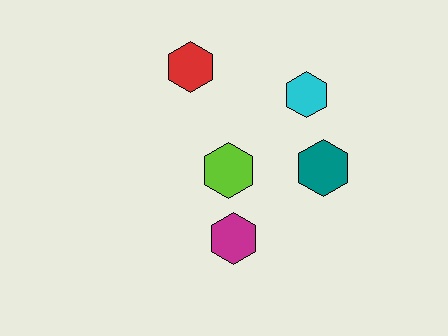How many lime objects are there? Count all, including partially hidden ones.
There is 1 lime object.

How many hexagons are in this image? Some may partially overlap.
There are 5 hexagons.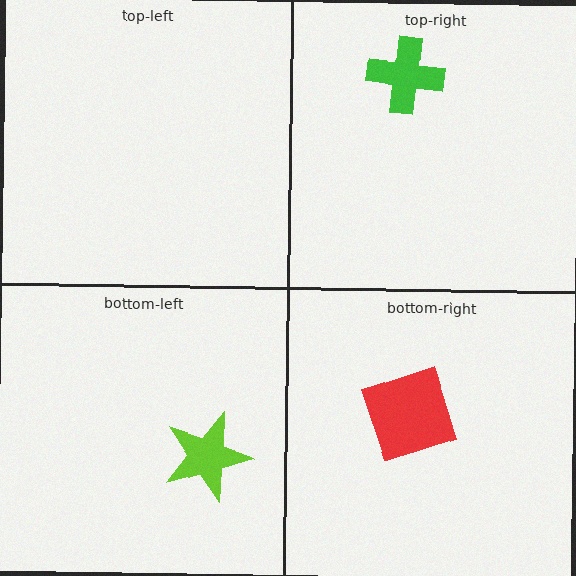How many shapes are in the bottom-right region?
1.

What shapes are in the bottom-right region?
The red square.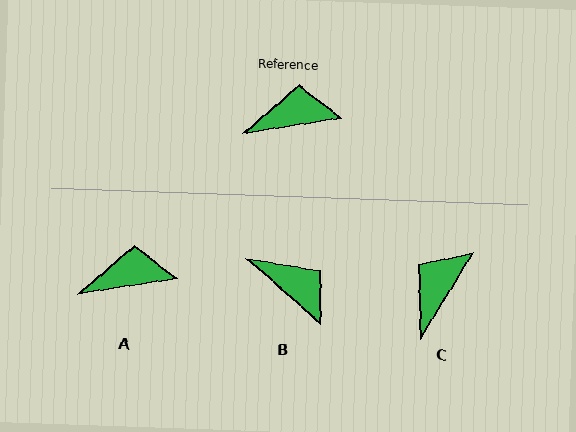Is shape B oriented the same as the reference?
No, it is off by about 51 degrees.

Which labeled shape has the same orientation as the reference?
A.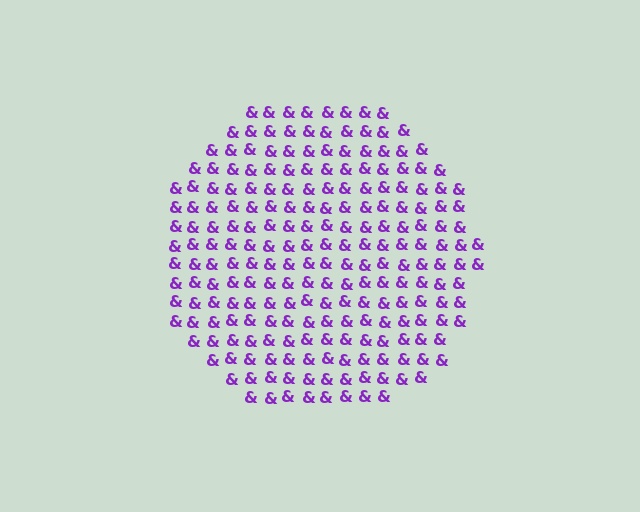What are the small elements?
The small elements are ampersands.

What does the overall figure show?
The overall figure shows a circle.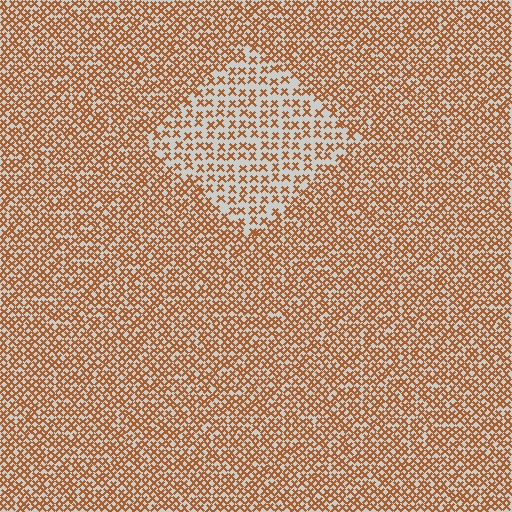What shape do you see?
I see a diamond.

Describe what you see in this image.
The image contains small brown elements arranged at two different densities. A diamond-shaped region is visible where the elements are less densely packed than the surrounding area.